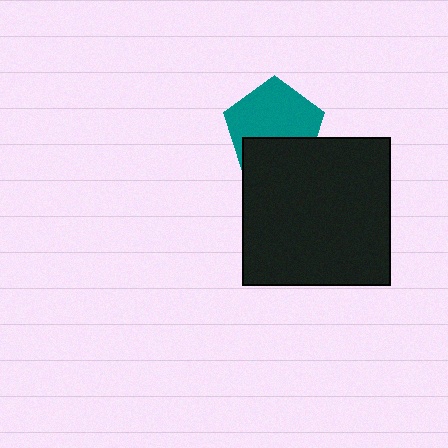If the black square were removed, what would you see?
You would see the complete teal pentagon.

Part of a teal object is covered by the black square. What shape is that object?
It is a pentagon.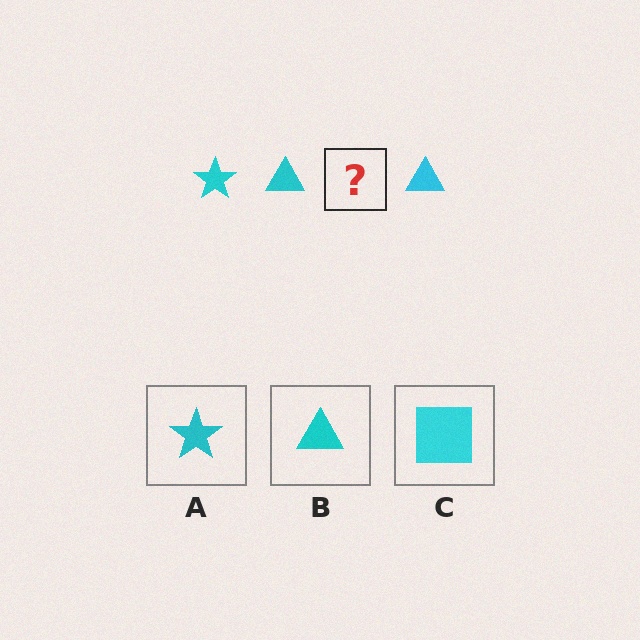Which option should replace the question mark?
Option A.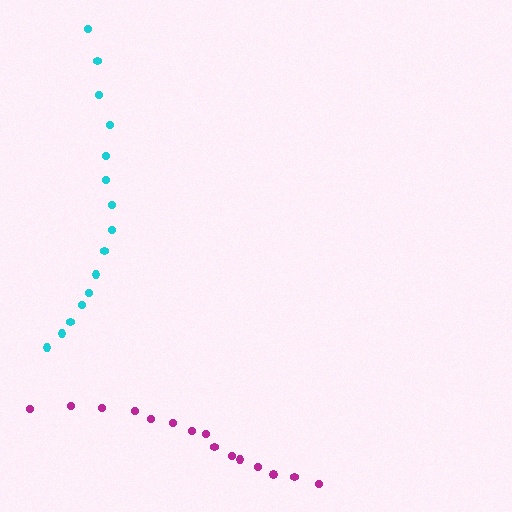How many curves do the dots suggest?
There are 2 distinct paths.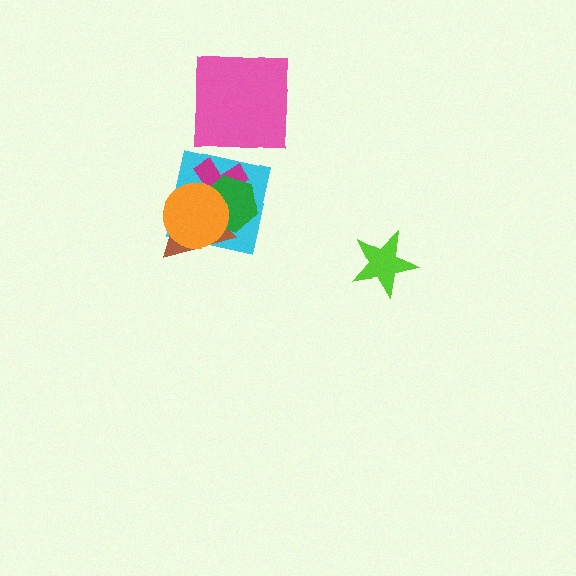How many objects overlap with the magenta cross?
4 objects overlap with the magenta cross.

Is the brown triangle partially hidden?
Yes, it is partially covered by another shape.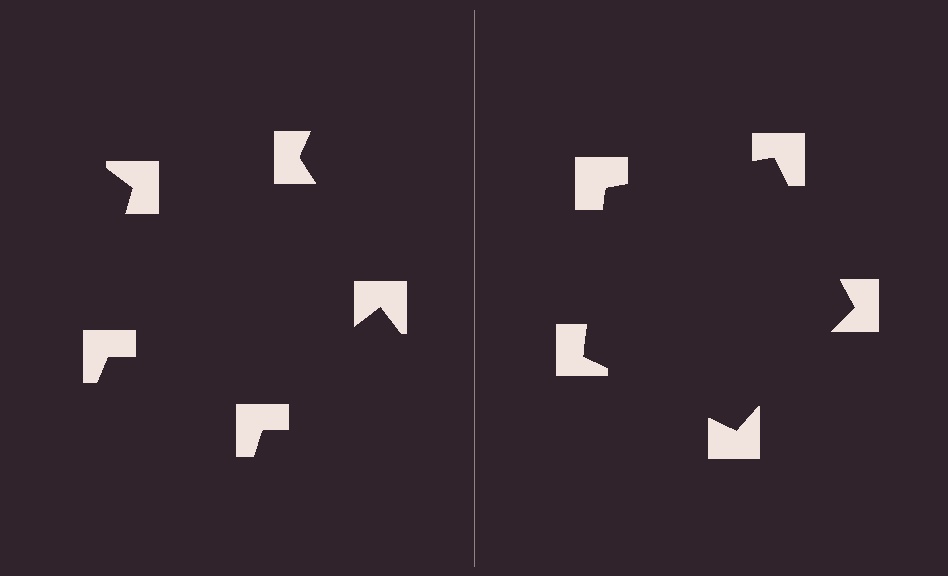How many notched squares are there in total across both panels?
10 — 5 on each side.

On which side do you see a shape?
An illusory pentagon appears on the right side. On the left side the wedge cuts are rotated, so no coherent shape forms.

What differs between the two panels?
The notched squares are positioned identically on both sides; only the wedge orientations differ. On the right they align to a pentagon; on the left they are misaligned.